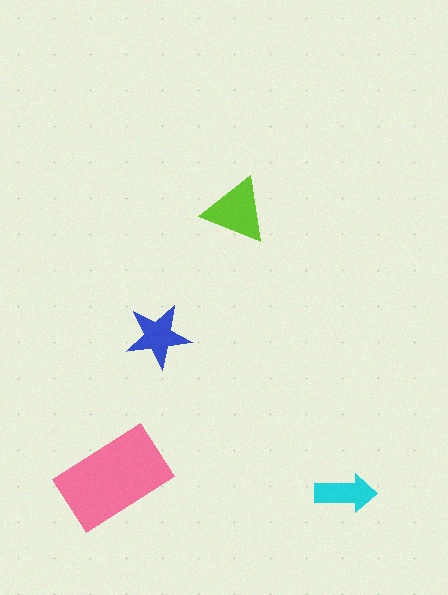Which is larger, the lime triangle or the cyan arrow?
The lime triangle.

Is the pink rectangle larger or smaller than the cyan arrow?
Larger.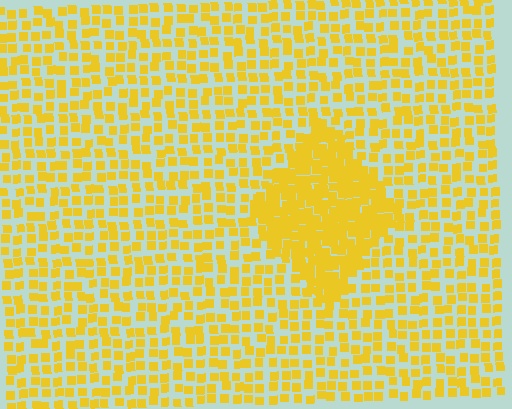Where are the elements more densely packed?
The elements are more densely packed inside the diamond boundary.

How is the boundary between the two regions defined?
The boundary is defined by a change in element density (approximately 2.2x ratio). All elements are the same color, size, and shape.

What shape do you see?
I see a diamond.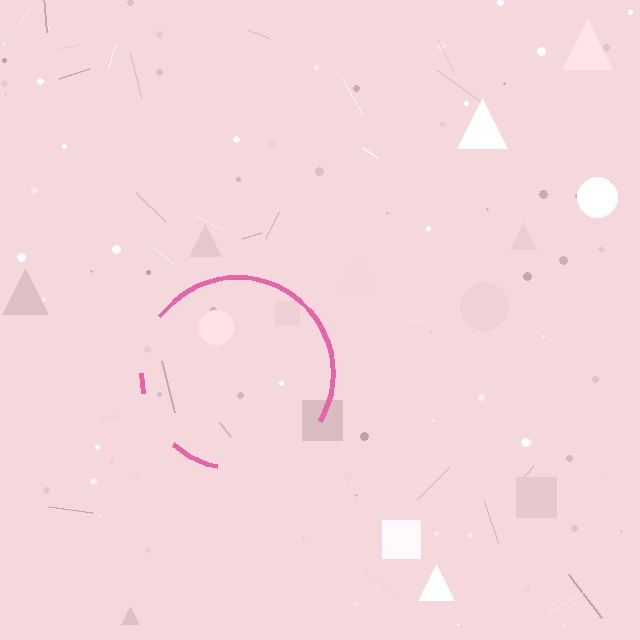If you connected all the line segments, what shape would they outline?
They would outline a circle.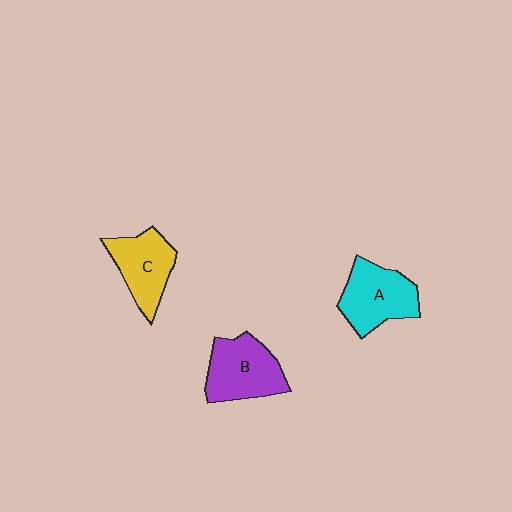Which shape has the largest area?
Shape B (purple).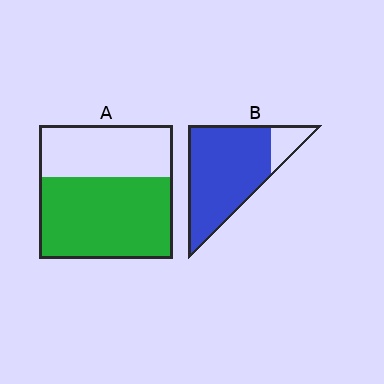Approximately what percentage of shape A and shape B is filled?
A is approximately 60% and B is approximately 85%.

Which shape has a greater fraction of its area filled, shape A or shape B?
Shape B.